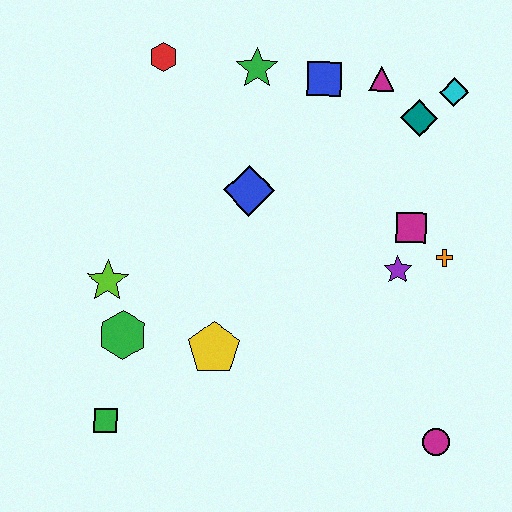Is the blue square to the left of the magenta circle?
Yes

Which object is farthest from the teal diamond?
The green square is farthest from the teal diamond.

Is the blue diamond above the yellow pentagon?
Yes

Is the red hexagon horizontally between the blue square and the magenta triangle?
No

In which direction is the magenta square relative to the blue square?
The magenta square is below the blue square.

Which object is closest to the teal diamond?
The cyan diamond is closest to the teal diamond.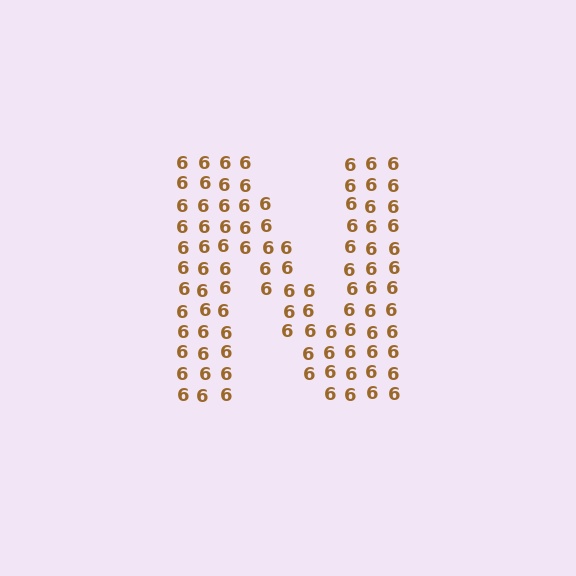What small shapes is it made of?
It is made of small digit 6's.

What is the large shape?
The large shape is the letter N.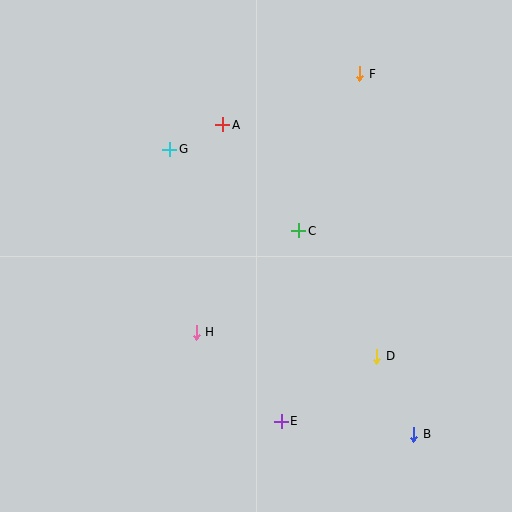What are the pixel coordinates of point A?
Point A is at (223, 125).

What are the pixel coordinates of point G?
Point G is at (170, 149).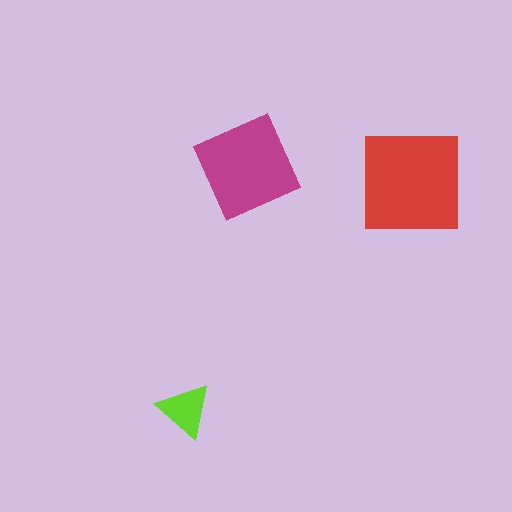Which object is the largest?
The red square.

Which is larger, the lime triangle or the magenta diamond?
The magenta diamond.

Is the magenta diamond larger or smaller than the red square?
Smaller.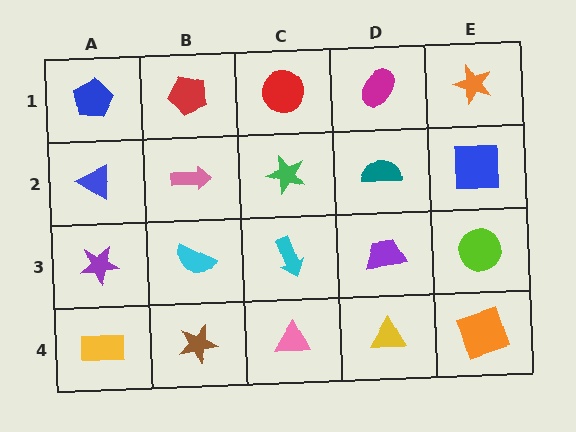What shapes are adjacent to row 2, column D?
A magenta ellipse (row 1, column D), a purple trapezoid (row 3, column D), a green star (row 2, column C), a blue square (row 2, column E).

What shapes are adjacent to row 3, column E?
A blue square (row 2, column E), an orange square (row 4, column E), a purple trapezoid (row 3, column D).